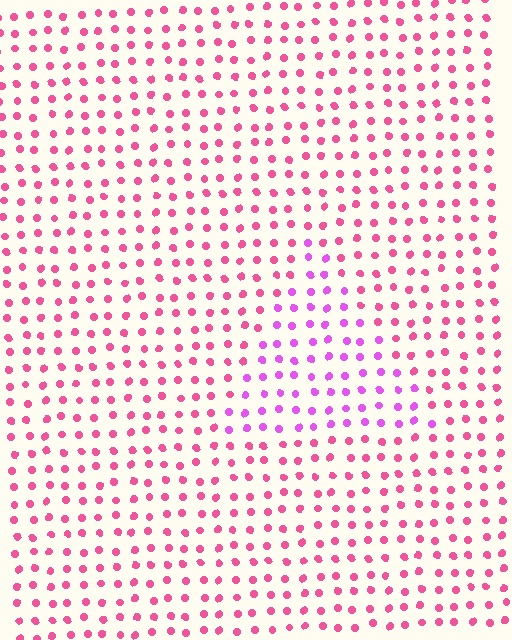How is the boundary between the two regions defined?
The boundary is defined purely by a slight shift in hue (about 37 degrees). Spacing, size, and orientation are identical on both sides.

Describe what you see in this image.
The image is filled with small pink elements in a uniform arrangement. A triangle-shaped region is visible where the elements are tinted to a slightly different hue, forming a subtle color boundary.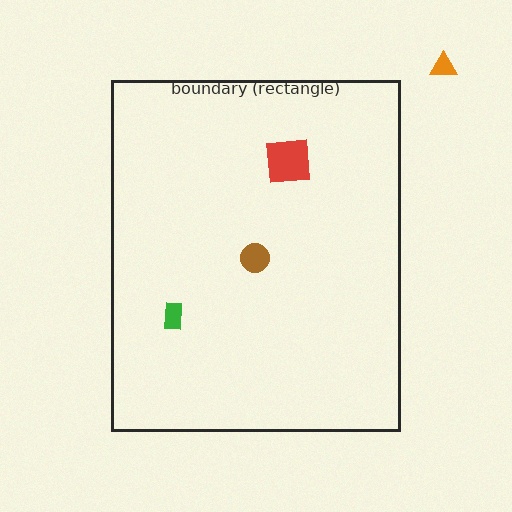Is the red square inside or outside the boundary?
Inside.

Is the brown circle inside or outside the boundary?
Inside.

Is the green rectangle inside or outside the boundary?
Inside.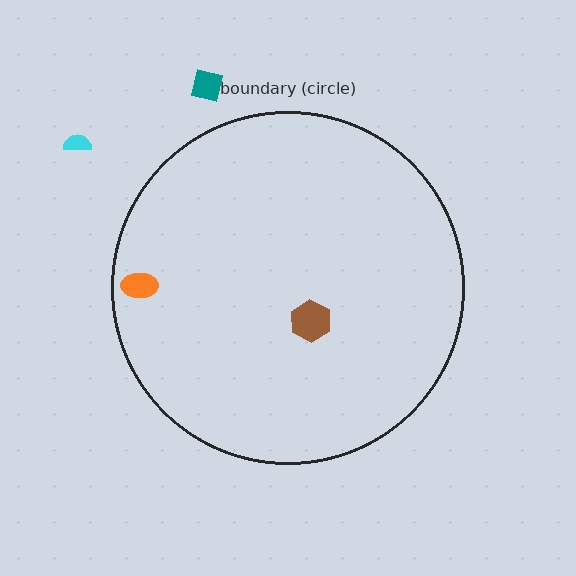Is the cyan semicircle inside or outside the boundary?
Outside.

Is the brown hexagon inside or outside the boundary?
Inside.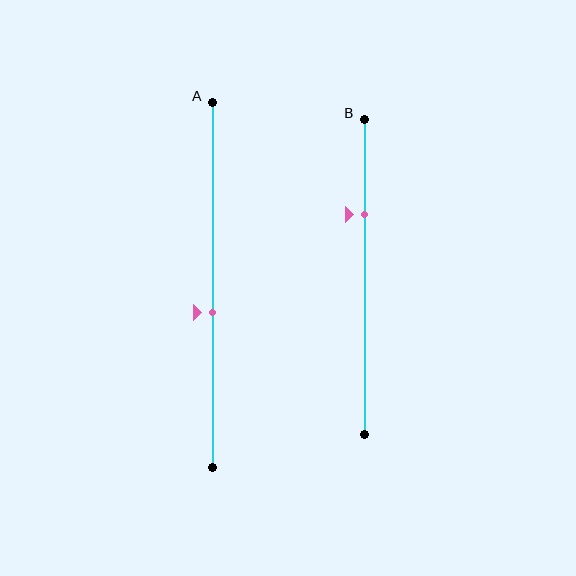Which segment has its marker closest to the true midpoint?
Segment A has its marker closest to the true midpoint.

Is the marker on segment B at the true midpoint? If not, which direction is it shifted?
No, the marker on segment B is shifted upward by about 20% of the segment length.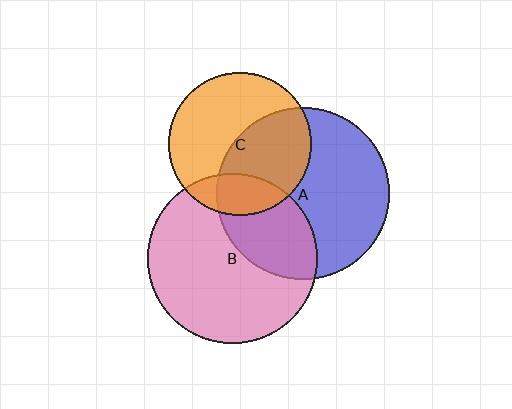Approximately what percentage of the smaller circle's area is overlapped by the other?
Approximately 45%.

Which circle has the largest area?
Circle A (blue).